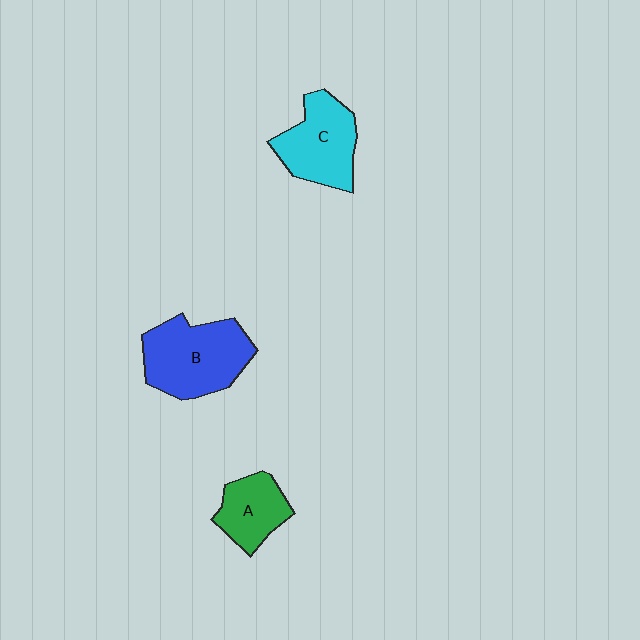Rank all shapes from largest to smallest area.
From largest to smallest: B (blue), C (cyan), A (green).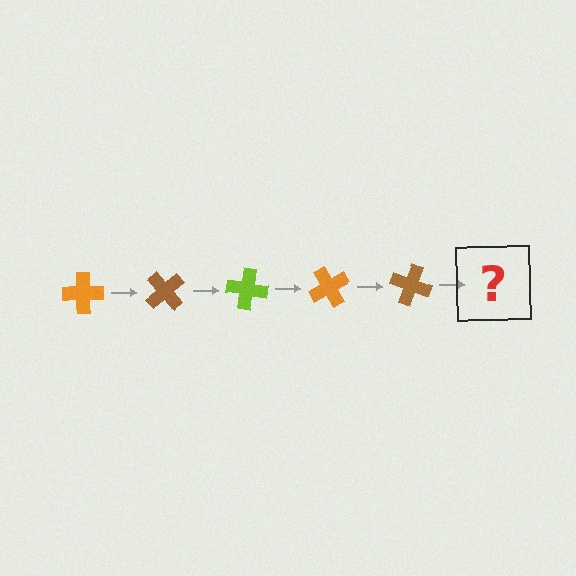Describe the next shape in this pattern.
It should be a lime cross, rotated 250 degrees from the start.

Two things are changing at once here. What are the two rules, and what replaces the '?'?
The two rules are that it rotates 50 degrees each step and the color cycles through orange, brown, and lime. The '?' should be a lime cross, rotated 250 degrees from the start.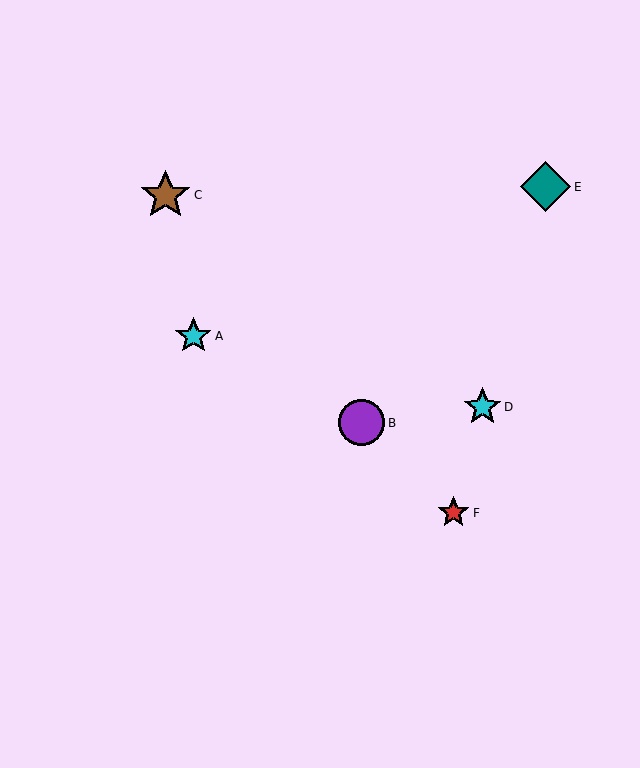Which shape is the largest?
The brown star (labeled C) is the largest.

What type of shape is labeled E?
Shape E is a teal diamond.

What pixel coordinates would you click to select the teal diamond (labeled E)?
Click at (546, 187) to select the teal diamond E.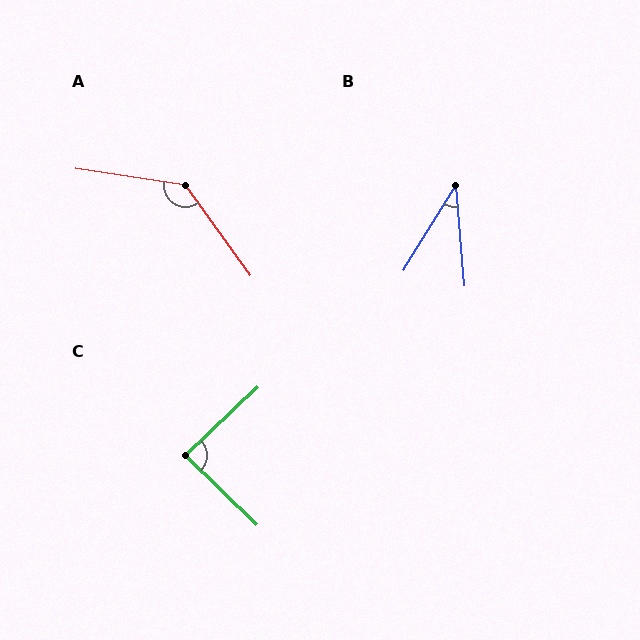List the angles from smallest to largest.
B (37°), C (87°), A (134°).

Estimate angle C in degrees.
Approximately 87 degrees.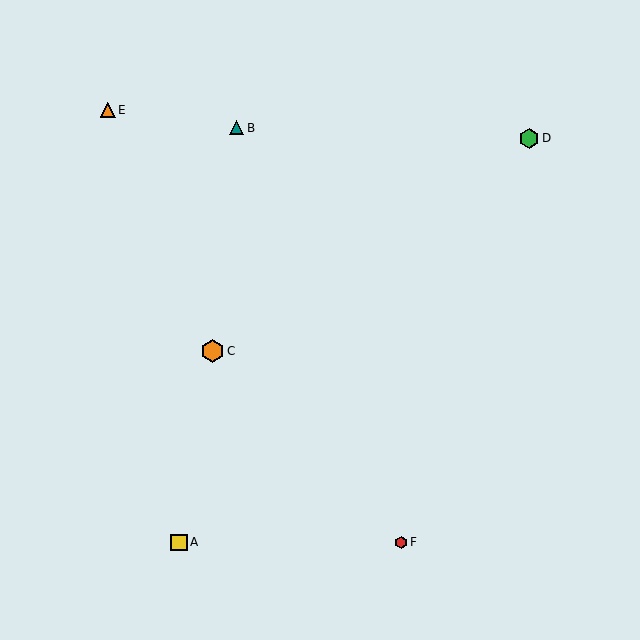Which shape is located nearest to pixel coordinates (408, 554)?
The red hexagon (labeled F) at (401, 542) is nearest to that location.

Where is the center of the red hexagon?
The center of the red hexagon is at (401, 542).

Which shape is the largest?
The orange hexagon (labeled C) is the largest.